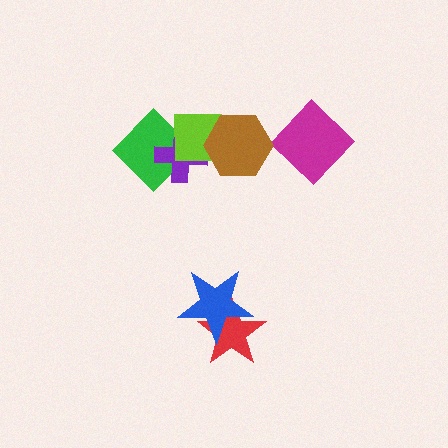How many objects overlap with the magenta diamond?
0 objects overlap with the magenta diamond.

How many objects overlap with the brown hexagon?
1 object overlaps with the brown hexagon.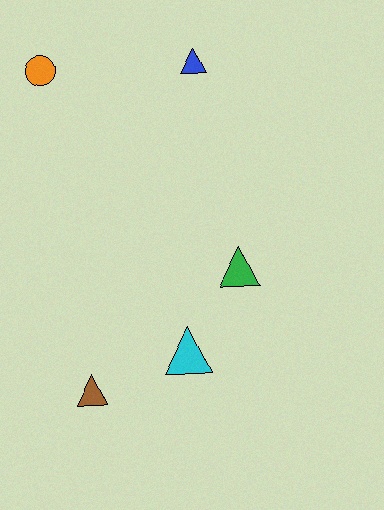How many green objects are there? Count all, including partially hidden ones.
There is 1 green object.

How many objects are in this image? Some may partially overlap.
There are 5 objects.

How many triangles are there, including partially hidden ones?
There are 4 triangles.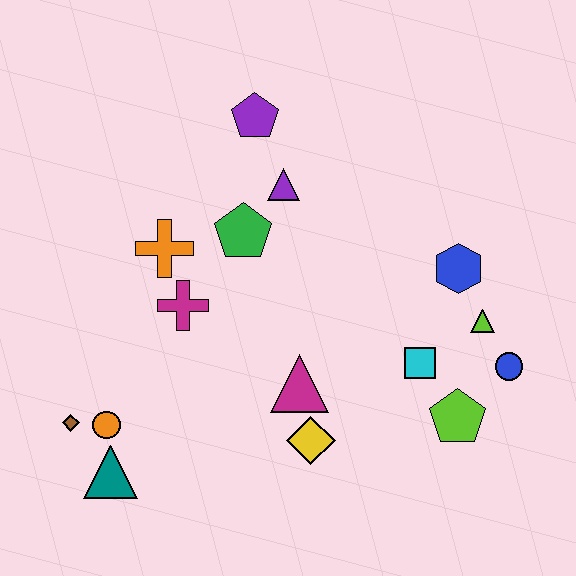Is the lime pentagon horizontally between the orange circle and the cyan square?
No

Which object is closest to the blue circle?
The lime triangle is closest to the blue circle.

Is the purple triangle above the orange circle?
Yes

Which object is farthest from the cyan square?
The brown diamond is farthest from the cyan square.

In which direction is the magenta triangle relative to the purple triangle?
The magenta triangle is below the purple triangle.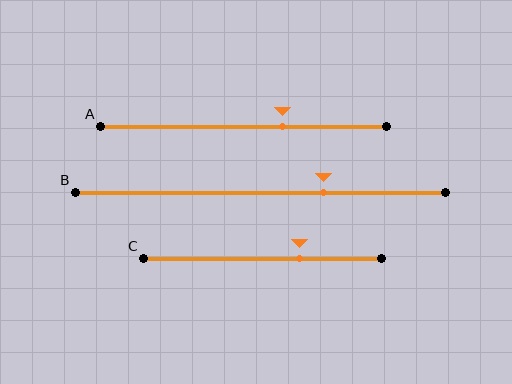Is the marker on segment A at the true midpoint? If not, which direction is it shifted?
No, the marker on segment A is shifted to the right by about 14% of the segment length.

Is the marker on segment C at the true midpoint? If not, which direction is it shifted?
No, the marker on segment C is shifted to the right by about 16% of the segment length.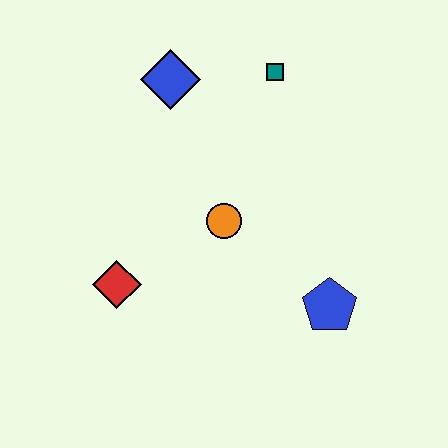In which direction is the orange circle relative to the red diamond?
The orange circle is to the right of the red diamond.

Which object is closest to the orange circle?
The red diamond is closest to the orange circle.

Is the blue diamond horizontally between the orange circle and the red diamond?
Yes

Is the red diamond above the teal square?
No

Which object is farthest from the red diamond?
The teal square is farthest from the red diamond.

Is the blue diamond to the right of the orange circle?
No